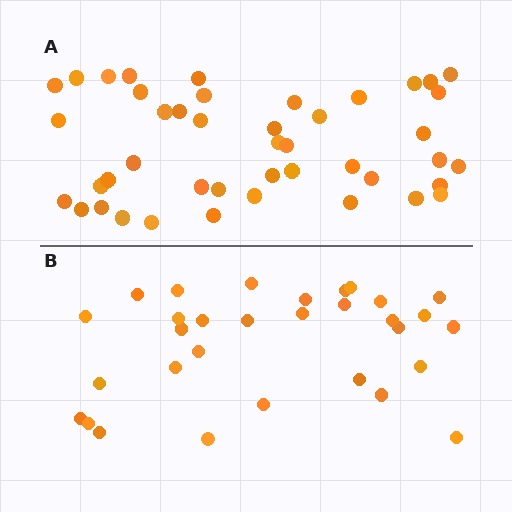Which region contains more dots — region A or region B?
Region A (the top region) has more dots.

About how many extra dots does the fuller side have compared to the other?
Region A has approximately 15 more dots than region B.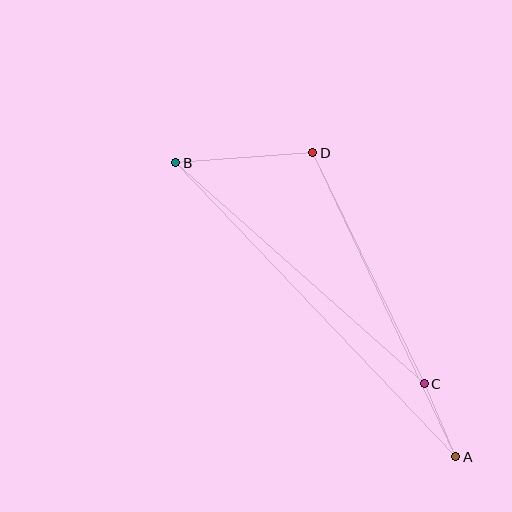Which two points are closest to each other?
Points A and C are closest to each other.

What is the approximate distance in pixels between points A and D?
The distance between A and D is approximately 336 pixels.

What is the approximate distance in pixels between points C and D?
The distance between C and D is approximately 256 pixels.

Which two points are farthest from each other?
Points A and B are farthest from each other.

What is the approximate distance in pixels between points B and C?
The distance between B and C is approximately 332 pixels.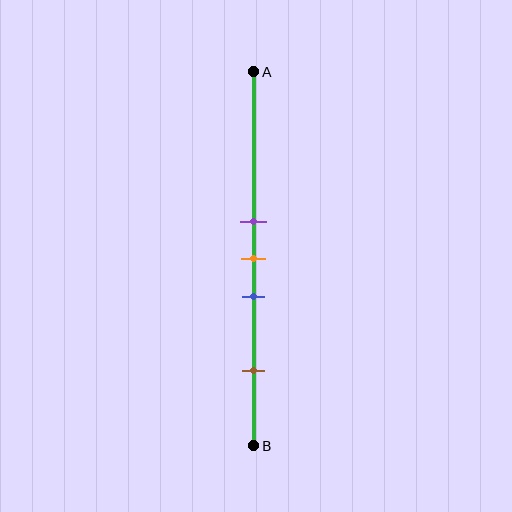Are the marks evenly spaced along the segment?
No, the marks are not evenly spaced.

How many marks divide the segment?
There are 4 marks dividing the segment.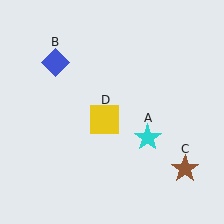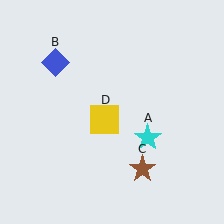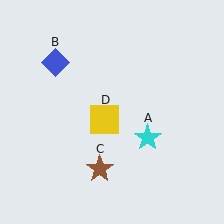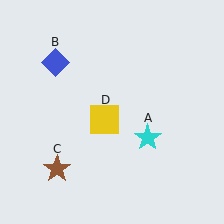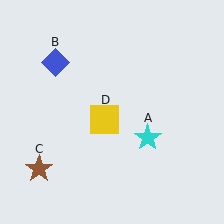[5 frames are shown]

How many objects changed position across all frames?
1 object changed position: brown star (object C).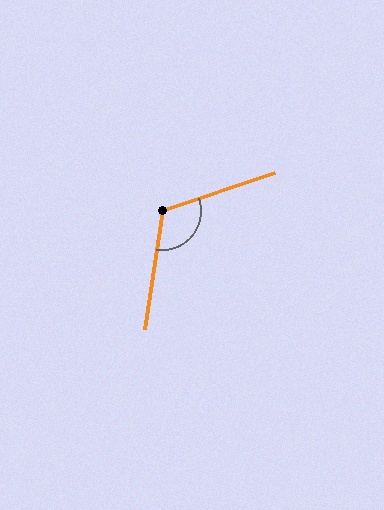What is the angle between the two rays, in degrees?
Approximately 118 degrees.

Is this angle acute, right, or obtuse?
It is obtuse.